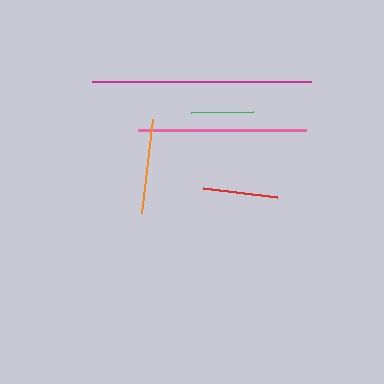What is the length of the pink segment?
The pink segment is approximately 167 pixels long.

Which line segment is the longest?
The magenta line is the longest at approximately 220 pixels.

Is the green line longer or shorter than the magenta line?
The magenta line is longer than the green line.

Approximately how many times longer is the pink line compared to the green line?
The pink line is approximately 2.7 times the length of the green line.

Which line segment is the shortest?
The green line is the shortest at approximately 62 pixels.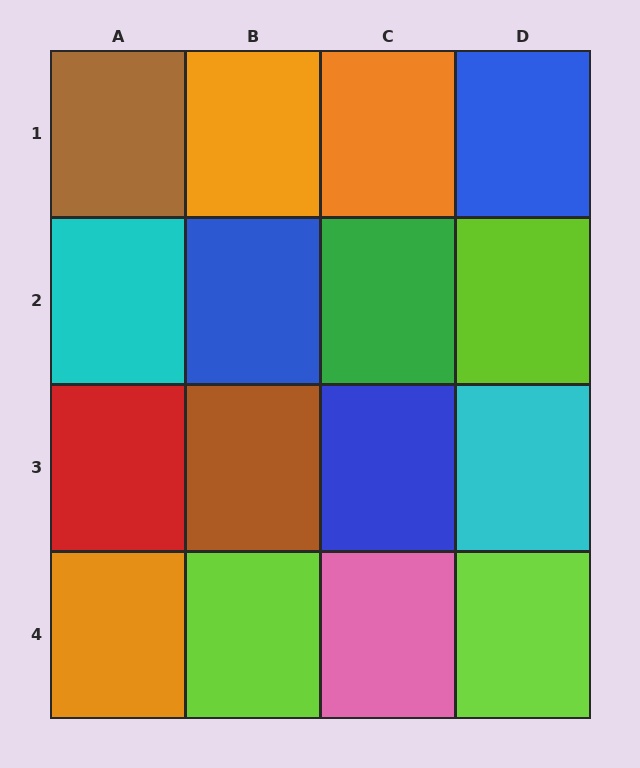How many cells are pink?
1 cell is pink.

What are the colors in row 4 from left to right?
Orange, lime, pink, lime.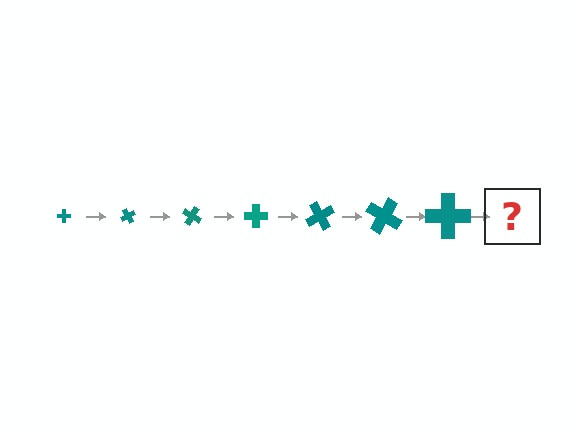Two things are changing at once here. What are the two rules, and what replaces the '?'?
The two rules are that the cross grows larger each step and it rotates 60 degrees each step. The '?' should be a cross, larger than the previous one and rotated 420 degrees from the start.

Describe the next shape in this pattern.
It should be a cross, larger than the previous one and rotated 420 degrees from the start.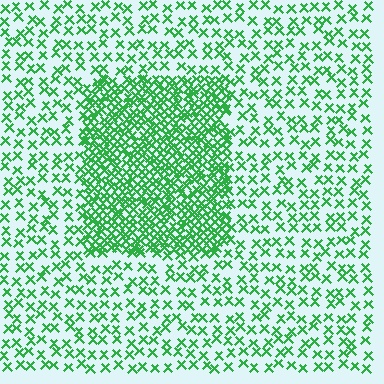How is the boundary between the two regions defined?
The boundary is defined by a change in element density (approximately 2.6x ratio). All elements are the same color, size, and shape.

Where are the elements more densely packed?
The elements are more densely packed inside the rectangle boundary.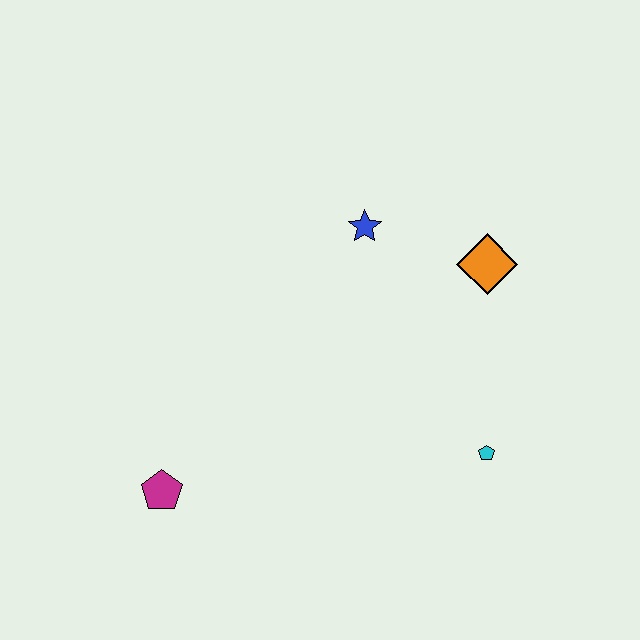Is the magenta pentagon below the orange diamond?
Yes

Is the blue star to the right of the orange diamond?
No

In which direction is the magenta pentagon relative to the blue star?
The magenta pentagon is below the blue star.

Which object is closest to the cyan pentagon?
The orange diamond is closest to the cyan pentagon.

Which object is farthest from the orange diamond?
The magenta pentagon is farthest from the orange diamond.